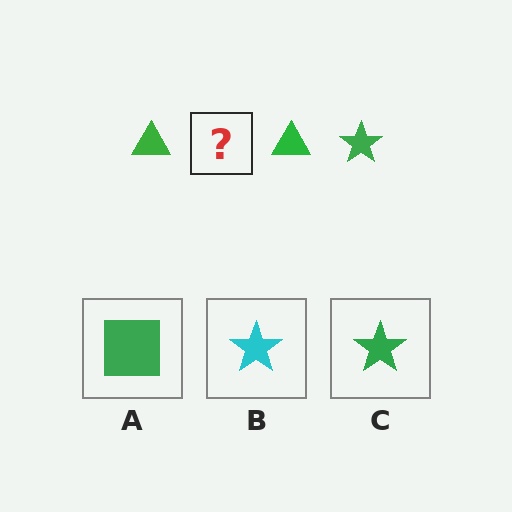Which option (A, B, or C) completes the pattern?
C.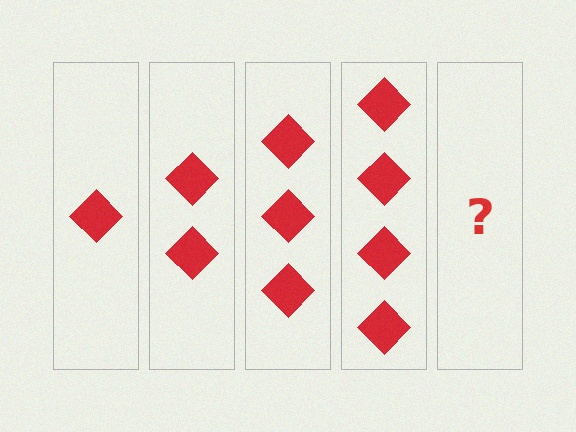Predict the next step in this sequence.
The next step is 5 diamonds.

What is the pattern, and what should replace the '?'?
The pattern is that each step adds one more diamond. The '?' should be 5 diamonds.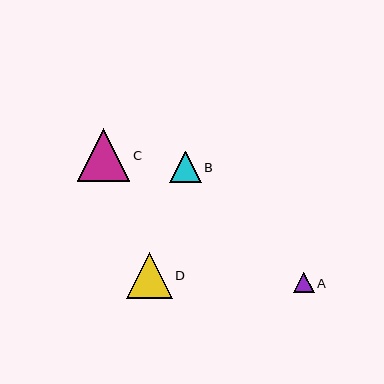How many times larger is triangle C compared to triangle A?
Triangle C is approximately 2.6 times the size of triangle A.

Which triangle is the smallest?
Triangle A is the smallest with a size of approximately 20 pixels.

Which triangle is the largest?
Triangle C is the largest with a size of approximately 52 pixels.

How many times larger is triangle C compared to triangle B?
Triangle C is approximately 1.7 times the size of triangle B.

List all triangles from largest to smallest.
From largest to smallest: C, D, B, A.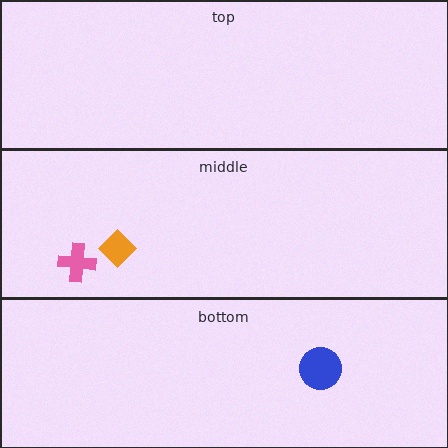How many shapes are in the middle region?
2.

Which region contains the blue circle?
The bottom region.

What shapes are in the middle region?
The pink cross, the orange diamond.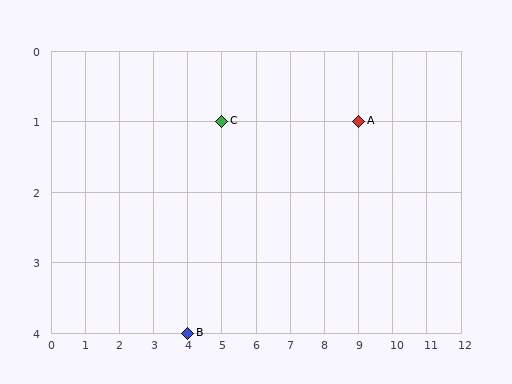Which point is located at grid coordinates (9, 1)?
Point A is at (9, 1).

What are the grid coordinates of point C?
Point C is at grid coordinates (5, 1).